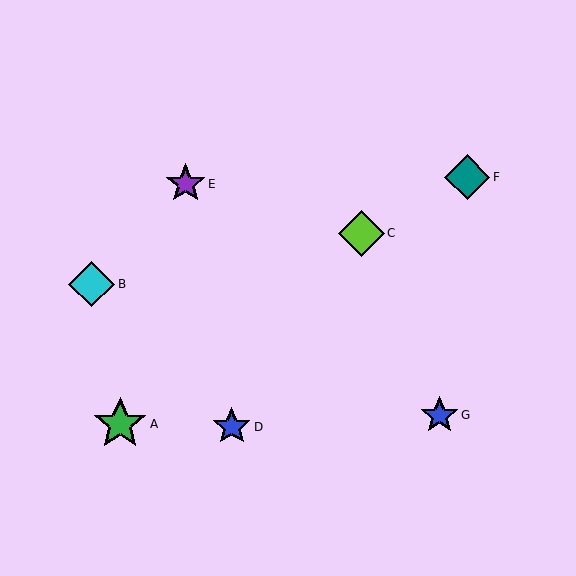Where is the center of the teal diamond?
The center of the teal diamond is at (467, 177).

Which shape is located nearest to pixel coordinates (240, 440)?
The blue star (labeled D) at (232, 427) is nearest to that location.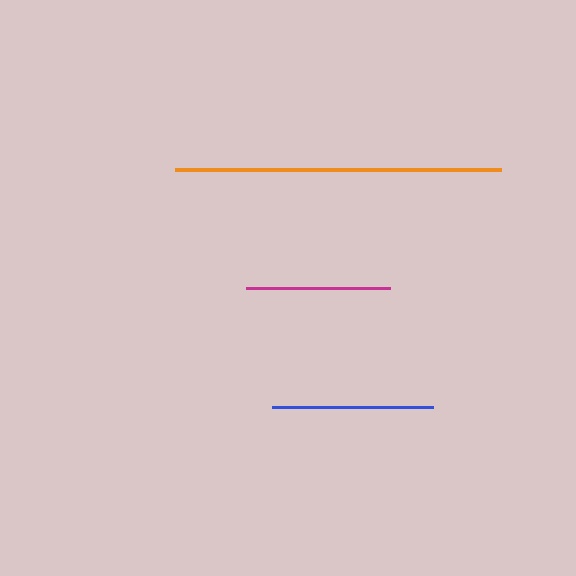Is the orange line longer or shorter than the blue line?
The orange line is longer than the blue line.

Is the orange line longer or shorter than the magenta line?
The orange line is longer than the magenta line.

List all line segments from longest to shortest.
From longest to shortest: orange, blue, magenta.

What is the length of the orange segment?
The orange segment is approximately 326 pixels long.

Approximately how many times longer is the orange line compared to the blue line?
The orange line is approximately 2.0 times the length of the blue line.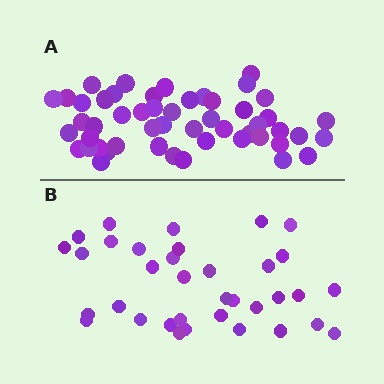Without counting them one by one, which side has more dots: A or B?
Region A (the top region) has more dots.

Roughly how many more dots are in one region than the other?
Region A has approximately 15 more dots than region B.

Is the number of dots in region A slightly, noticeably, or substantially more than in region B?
Region A has substantially more. The ratio is roughly 1.5 to 1.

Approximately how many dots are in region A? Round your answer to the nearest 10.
About 50 dots. (The exact count is 51, which rounds to 50.)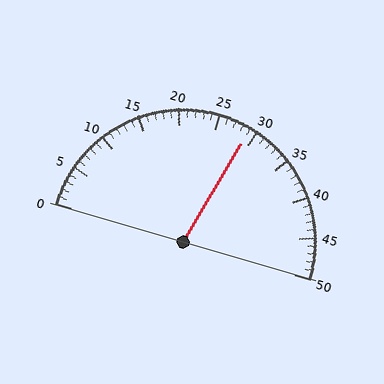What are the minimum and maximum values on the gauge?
The gauge ranges from 0 to 50.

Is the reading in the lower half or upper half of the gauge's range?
The reading is in the upper half of the range (0 to 50).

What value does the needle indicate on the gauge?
The needle indicates approximately 29.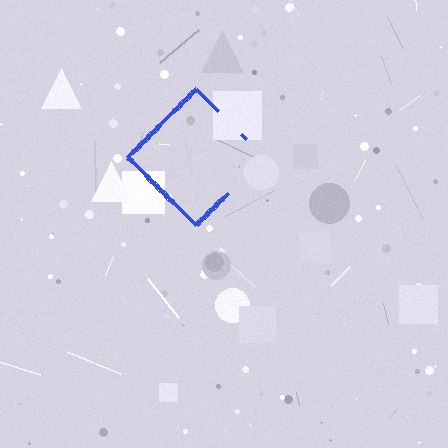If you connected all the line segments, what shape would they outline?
They would outline a diamond.